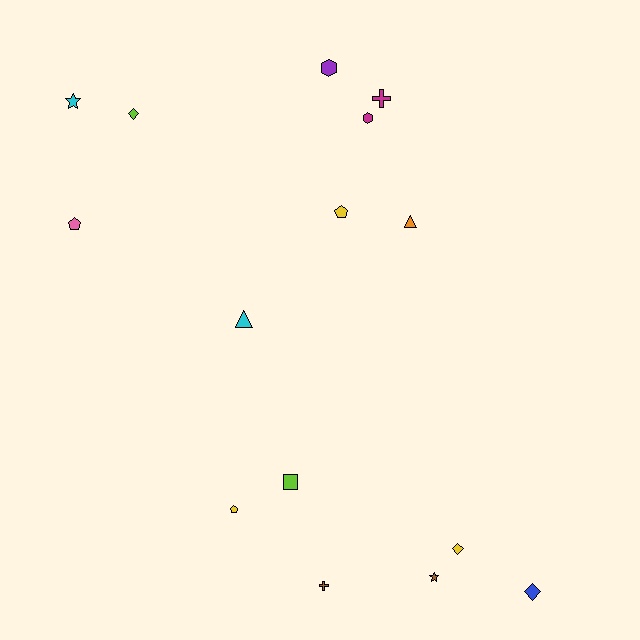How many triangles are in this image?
There are 2 triangles.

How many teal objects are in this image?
There are no teal objects.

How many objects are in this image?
There are 15 objects.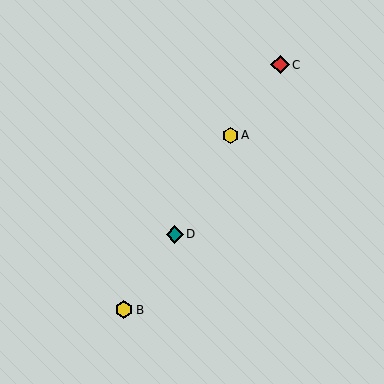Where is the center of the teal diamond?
The center of the teal diamond is at (175, 234).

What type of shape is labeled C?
Shape C is a red diamond.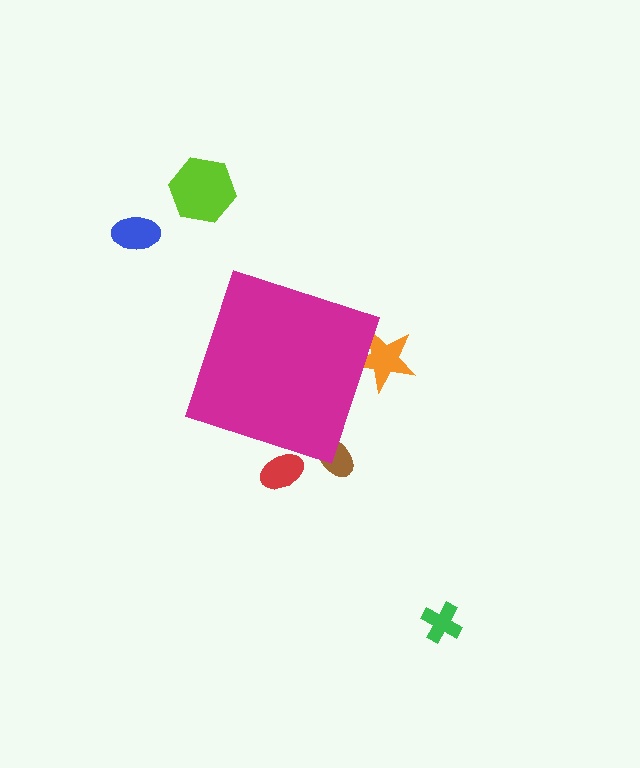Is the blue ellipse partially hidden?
No, the blue ellipse is fully visible.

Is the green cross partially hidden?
No, the green cross is fully visible.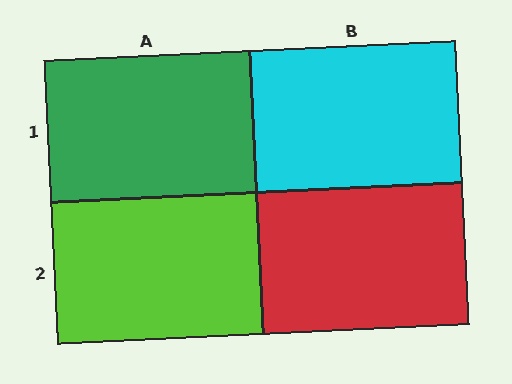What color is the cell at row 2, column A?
Lime.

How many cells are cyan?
1 cell is cyan.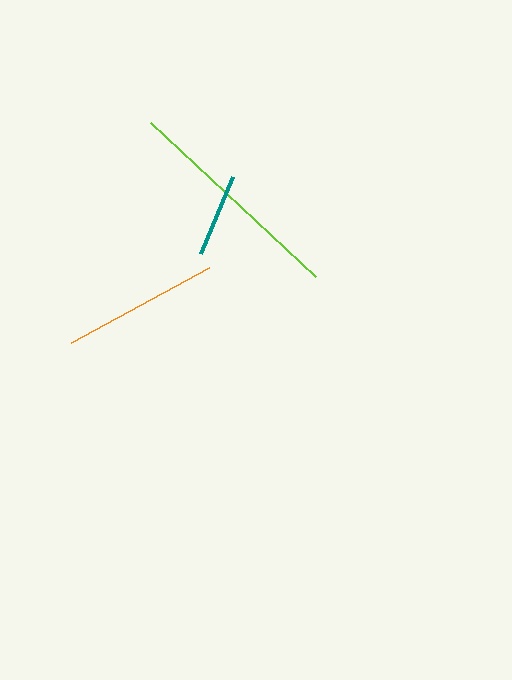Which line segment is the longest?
The lime line is the longest at approximately 226 pixels.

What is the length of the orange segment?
The orange segment is approximately 157 pixels long.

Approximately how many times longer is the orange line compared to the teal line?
The orange line is approximately 1.9 times the length of the teal line.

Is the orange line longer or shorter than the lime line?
The lime line is longer than the orange line.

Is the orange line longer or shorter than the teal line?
The orange line is longer than the teal line.